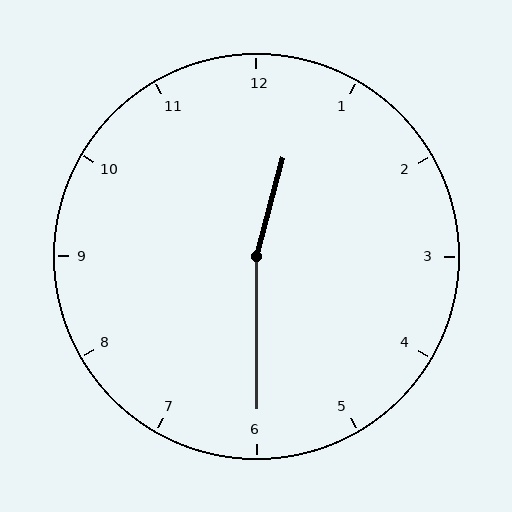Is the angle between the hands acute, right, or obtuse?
It is obtuse.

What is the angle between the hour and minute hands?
Approximately 165 degrees.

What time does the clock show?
12:30.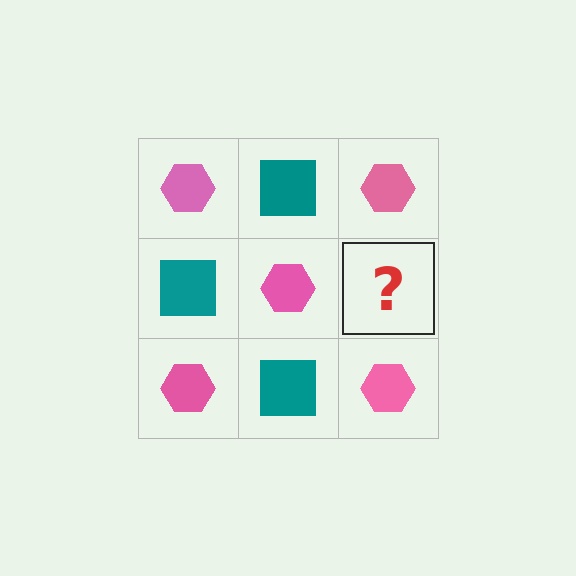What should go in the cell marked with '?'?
The missing cell should contain a teal square.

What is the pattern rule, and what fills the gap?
The rule is that it alternates pink hexagon and teal square in a checkerboard pattern. The gap should be filled with a teal square.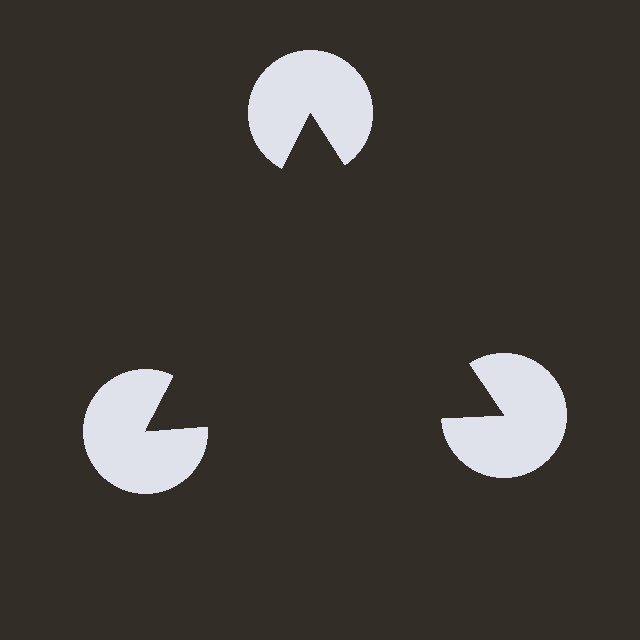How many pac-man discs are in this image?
There are 3 — one at each vertex of the illusory triangle.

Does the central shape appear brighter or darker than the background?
It typically appears slightly darker than the background, even though no actual brightness change is drawn.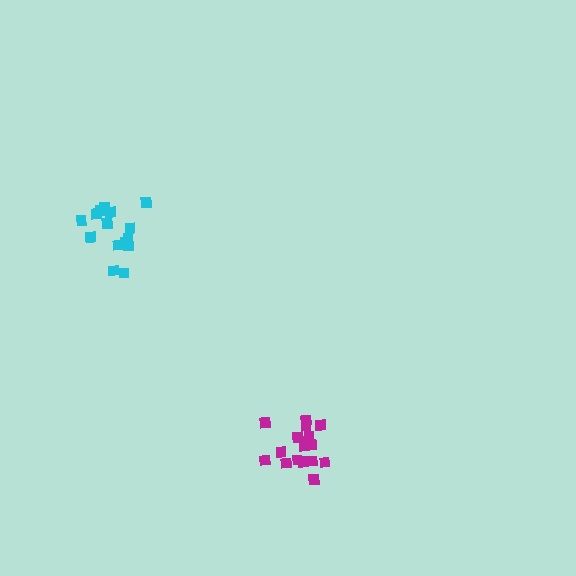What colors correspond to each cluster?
The clusters are colored: magenta, cyan.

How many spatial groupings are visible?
There are 2 spatial groupings.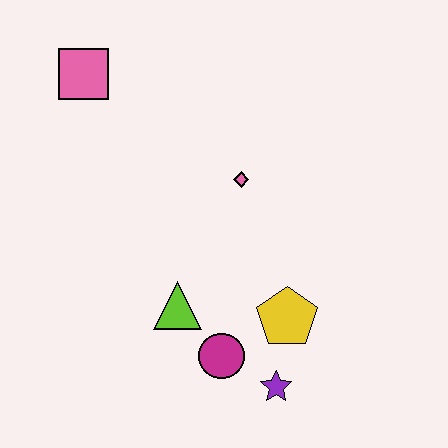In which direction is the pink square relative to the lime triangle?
The pink square is above the lime triangle.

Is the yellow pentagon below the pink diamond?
Yes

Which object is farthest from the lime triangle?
The pink square is farthest from the lime triangle.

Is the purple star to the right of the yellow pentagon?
No